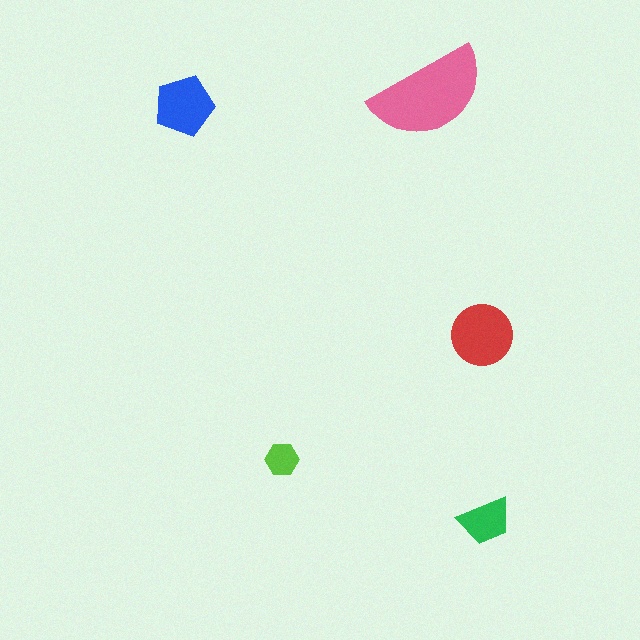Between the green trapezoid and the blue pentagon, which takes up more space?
The blue pentagon.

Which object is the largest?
The pink semicircle.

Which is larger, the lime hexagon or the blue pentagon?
The blue pentagon.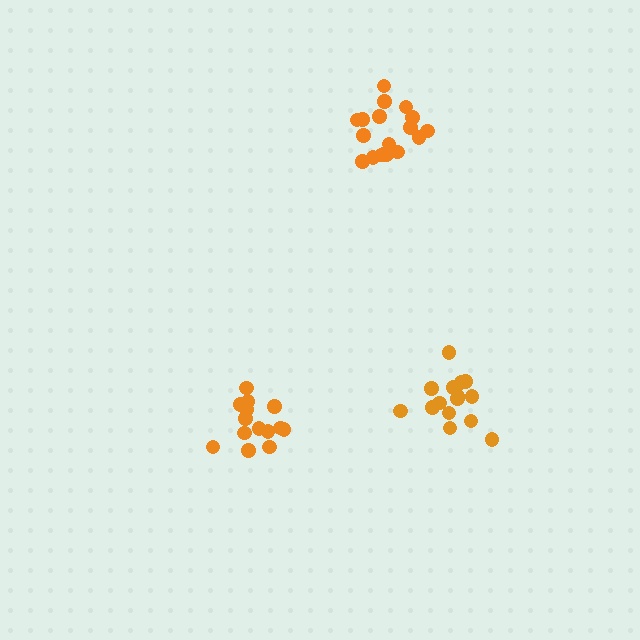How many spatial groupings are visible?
There are 3 spatial groupings.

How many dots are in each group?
Group 1: 15 dots, Group 2: 18 dots, Group 3: 15 dots (48 total).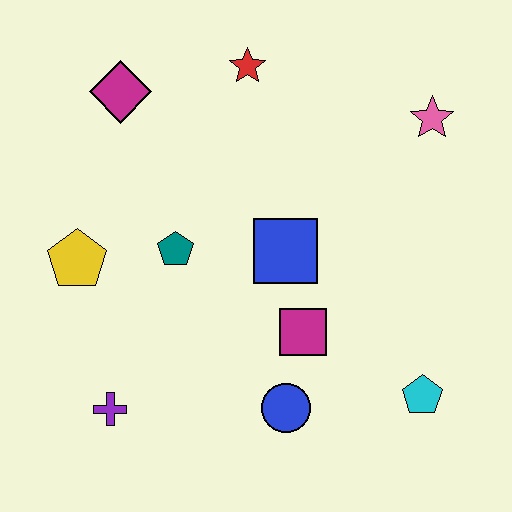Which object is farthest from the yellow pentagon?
The pink star is farthest from the yellow pentagon.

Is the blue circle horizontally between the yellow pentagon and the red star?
No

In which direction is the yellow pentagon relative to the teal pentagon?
The yellow pentagon is to the left of the teal pentagon.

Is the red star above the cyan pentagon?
Yes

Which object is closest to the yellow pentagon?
The teal pentagon is closest to the yellow pentagon.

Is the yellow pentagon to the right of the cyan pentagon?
No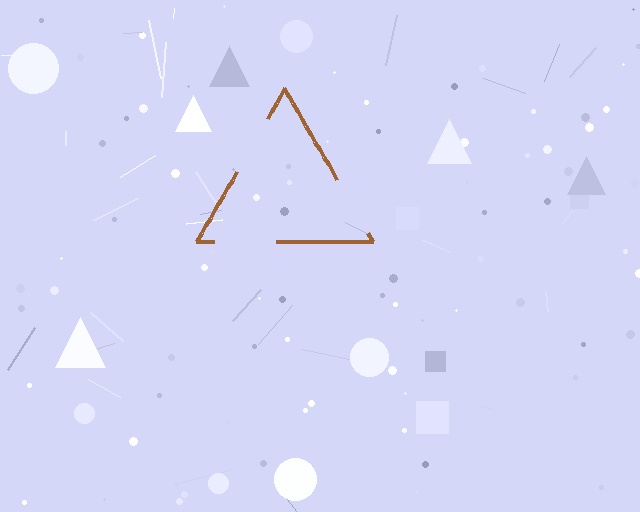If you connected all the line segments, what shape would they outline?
They would outline a triangle.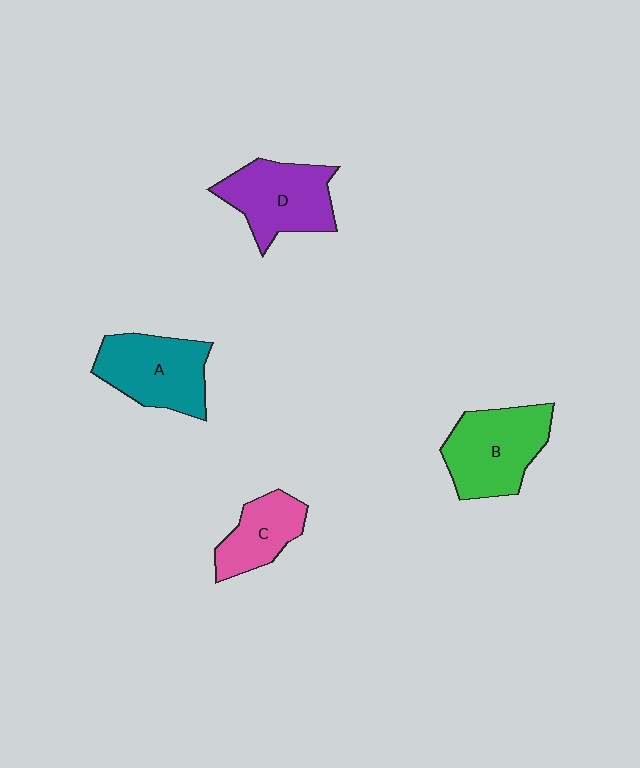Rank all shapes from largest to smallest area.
From largest to smallest: B (green), A (teal), D (purple), C (pink).